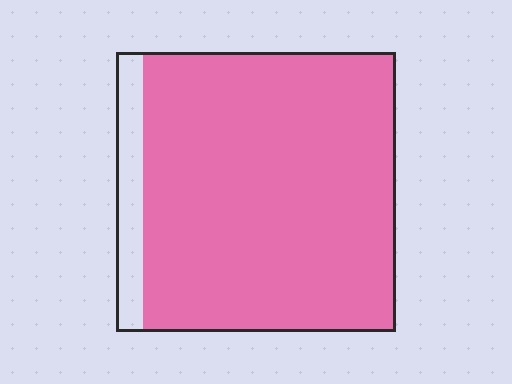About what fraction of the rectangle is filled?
About nine tenths (9/10).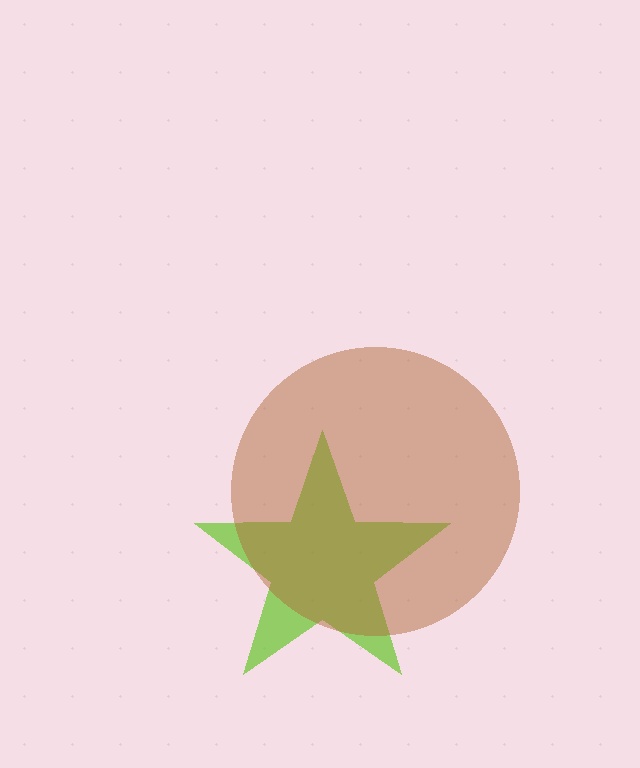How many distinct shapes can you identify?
There are 2 distinct shapes: a lime star, a brown circle.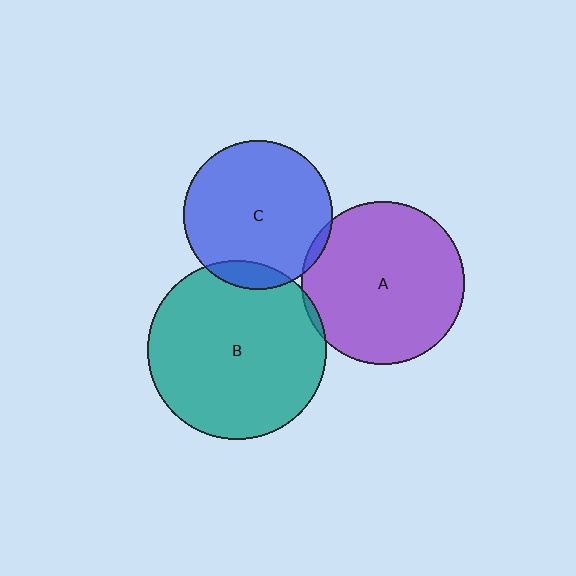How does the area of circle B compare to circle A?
Approximately 1.2 times.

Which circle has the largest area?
Circle B (teal).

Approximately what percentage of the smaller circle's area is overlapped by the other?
Approximately 10%.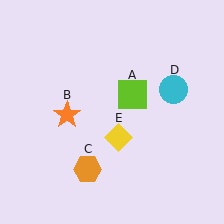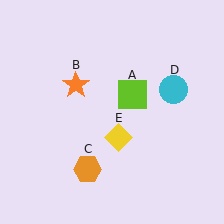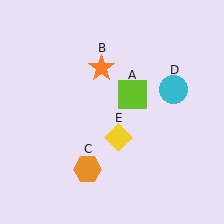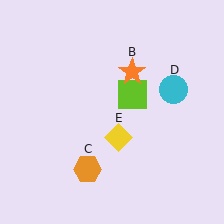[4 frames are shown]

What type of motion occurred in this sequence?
The orange star (object B) rotated clockwise around the center of the scene.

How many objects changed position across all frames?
1 object changed position: orange star (object B).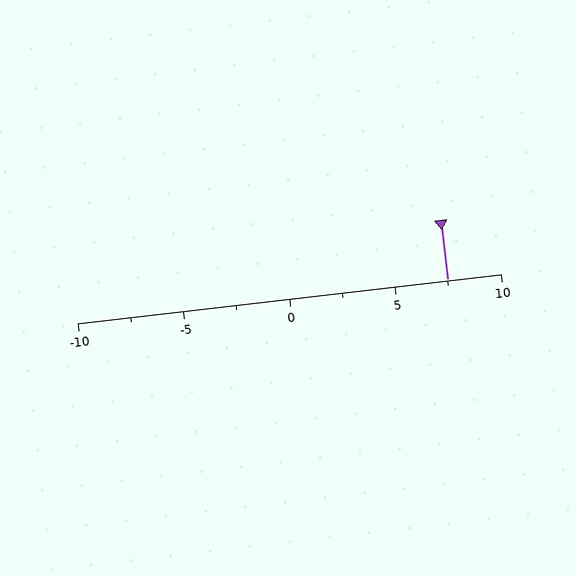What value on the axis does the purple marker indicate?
The marker indicates approximately 7.5.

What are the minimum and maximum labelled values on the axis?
The axis runs from -10 to 10.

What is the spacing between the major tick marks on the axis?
The major ticks are spaced 5 apart.